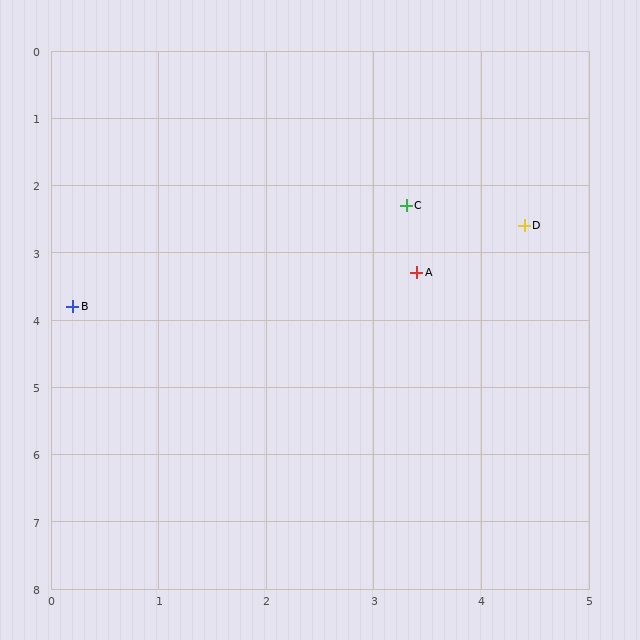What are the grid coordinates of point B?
Point B is at approximately (0.2, 3.8).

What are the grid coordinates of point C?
Point C is at approximately (3.3, 2.3).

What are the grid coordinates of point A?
Point A is at approximately (3.4, 3.3).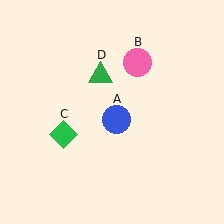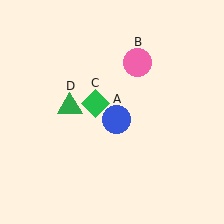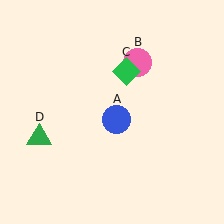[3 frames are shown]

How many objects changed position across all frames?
2 objects changed position: green diamond (object C), green triangle (object D).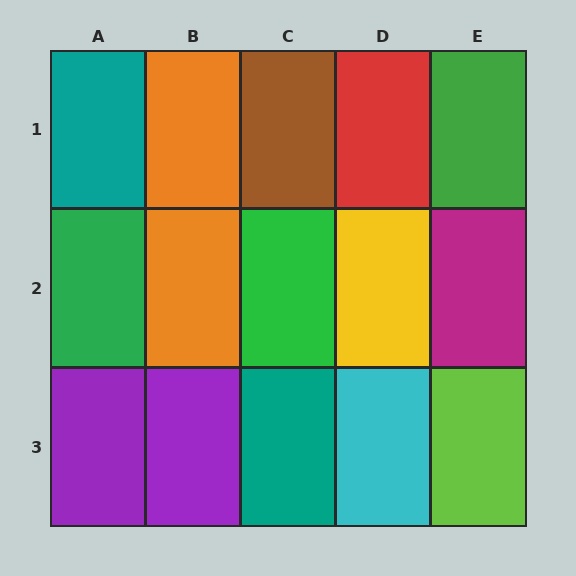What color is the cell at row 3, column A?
Purple.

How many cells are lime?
1 cell is lime.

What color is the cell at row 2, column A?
Green.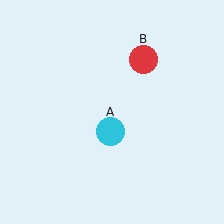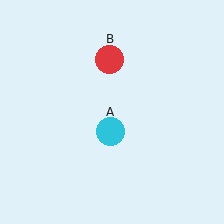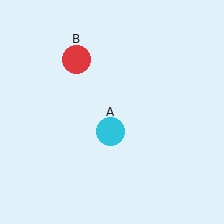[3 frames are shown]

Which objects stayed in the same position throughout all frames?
Cyan circle (object A) remained stationary.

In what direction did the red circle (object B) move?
The red circle (object B) moved left.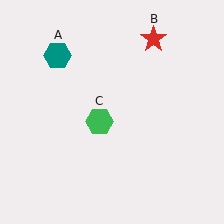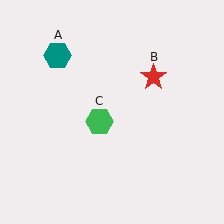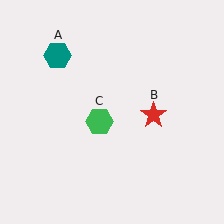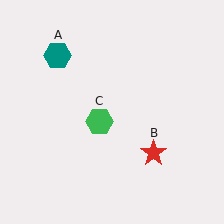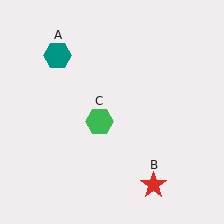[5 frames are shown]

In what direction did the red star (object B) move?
The red star (object B) moved down.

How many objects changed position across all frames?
1 object changed position: red star (object B).